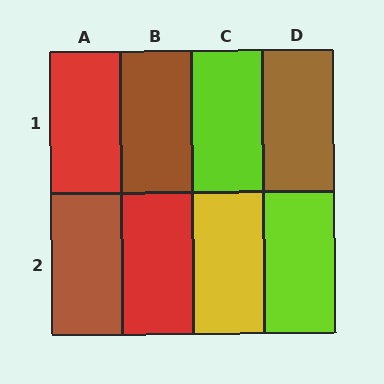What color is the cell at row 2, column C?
Yellow.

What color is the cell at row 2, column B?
Red.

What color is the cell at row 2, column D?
Lime.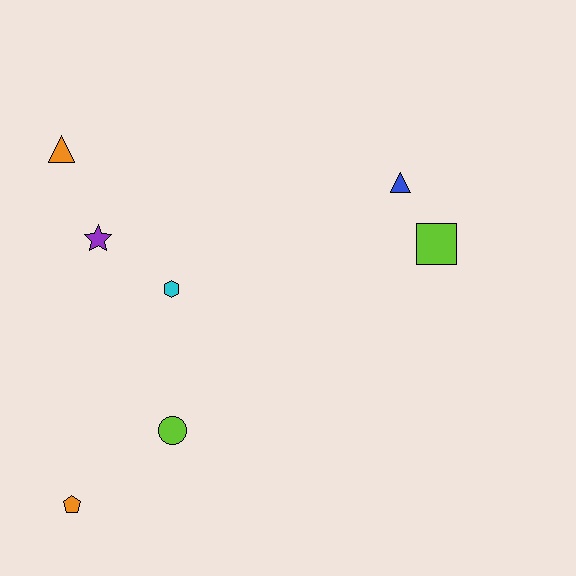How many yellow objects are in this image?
There are no yellow objects.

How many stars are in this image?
There is 1 star.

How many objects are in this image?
There are 7 objects.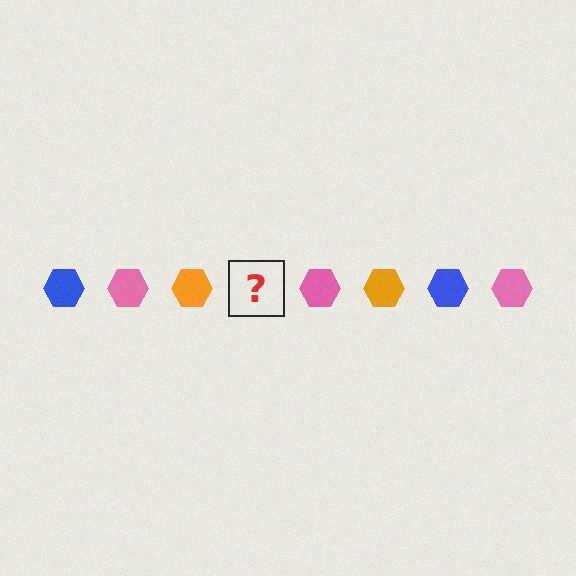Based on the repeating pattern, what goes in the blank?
The blank should be a blue hexagon.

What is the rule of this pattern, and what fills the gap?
The rule is that the pattern cycles through blue, pink, orange hexagons. The gap should be filled with a blue hexagon.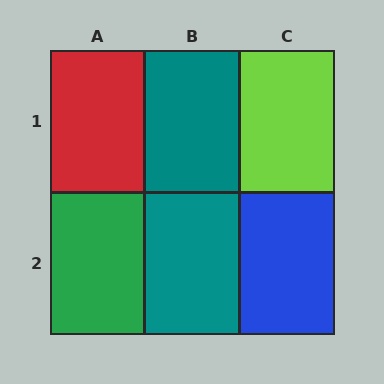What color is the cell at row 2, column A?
Green.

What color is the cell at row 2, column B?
Teal.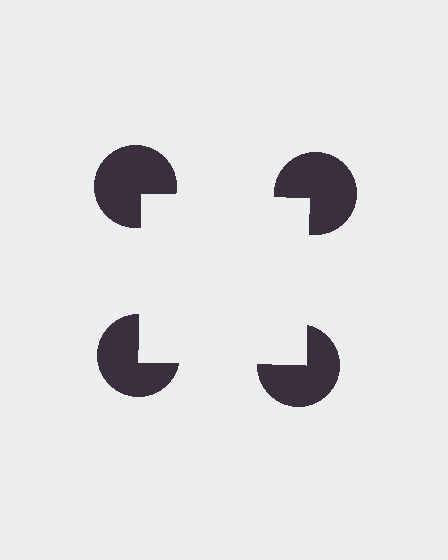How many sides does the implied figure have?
4 sides.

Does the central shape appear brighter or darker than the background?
It typically appears slightly brighter than the background, even though no actual brightness change is drawn.